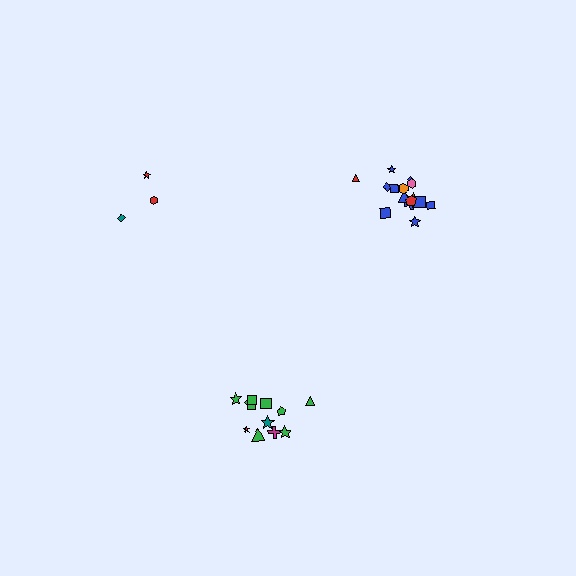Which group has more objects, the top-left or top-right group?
The top-right group.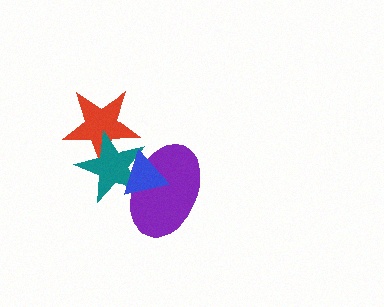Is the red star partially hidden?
Yes, it is partially covered by another shape.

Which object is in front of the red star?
The teal star is in front of the red star.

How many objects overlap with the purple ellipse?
2 objects overlap with the purple ellipse.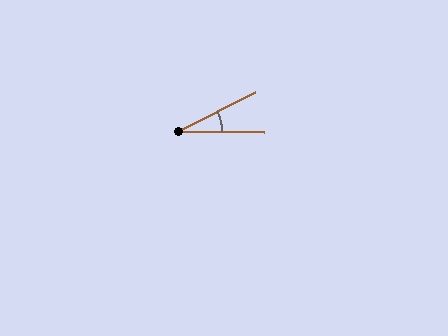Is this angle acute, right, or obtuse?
It is acute.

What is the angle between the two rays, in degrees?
Approximately 28 degrees.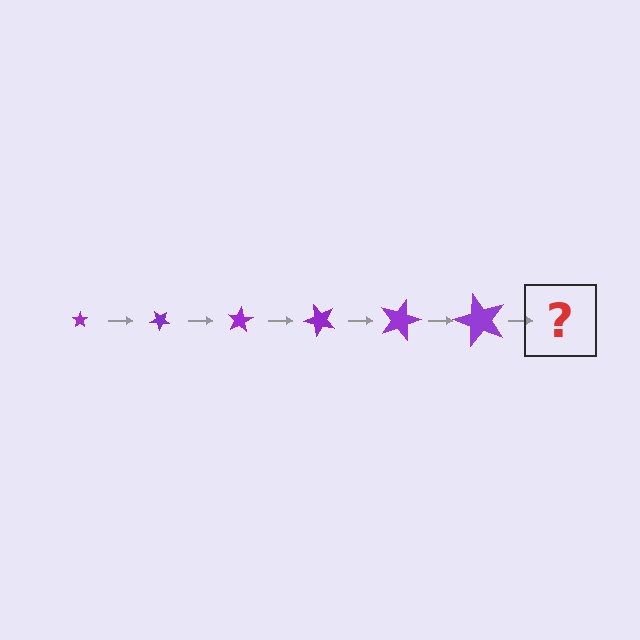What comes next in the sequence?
The next element should be a star, larger than the previous one and rotated 240 degrees from the start.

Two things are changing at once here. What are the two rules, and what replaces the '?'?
The two rules are that the star grows larger each step and it rotates 40 degrees each step. The '?' should be a star, larger than the previous one and rotated 240 degrees from the start.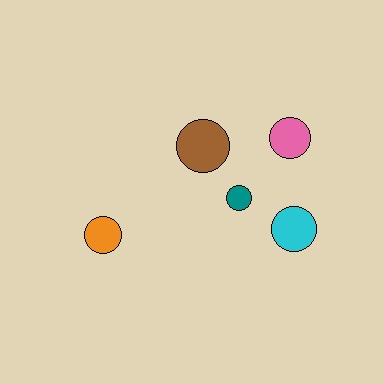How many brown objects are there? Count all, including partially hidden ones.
There is 1 brown object.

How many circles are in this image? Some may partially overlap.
There are 5 circles.